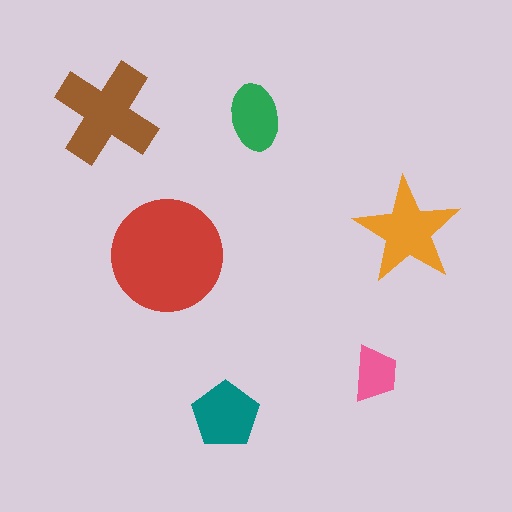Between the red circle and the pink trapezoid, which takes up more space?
The red circle.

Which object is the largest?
The red circle.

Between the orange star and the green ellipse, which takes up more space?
The orange star.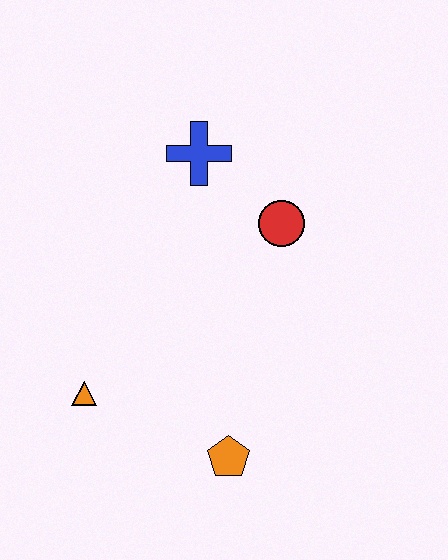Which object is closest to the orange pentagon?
The orange triangle is closest to the orange pentagon.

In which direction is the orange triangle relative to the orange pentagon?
The orange triangle is to the left of the orange pentagon.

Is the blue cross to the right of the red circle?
No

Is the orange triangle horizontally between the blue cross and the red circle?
No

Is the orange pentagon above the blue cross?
No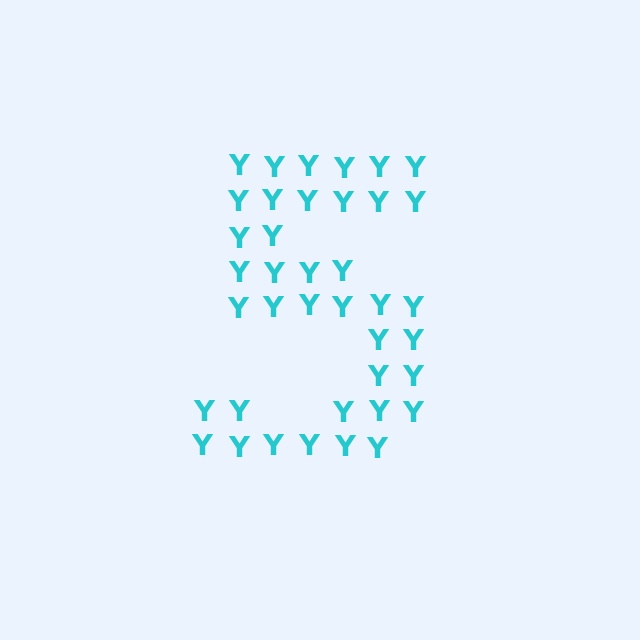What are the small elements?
The small elements are letter Y's.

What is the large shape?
The large shape is the digit 5.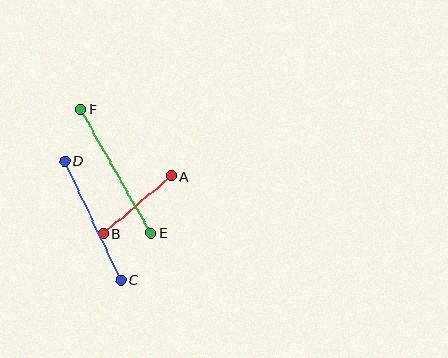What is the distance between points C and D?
The distance is approximately 132 pixels.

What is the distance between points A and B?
The distance is approximately 89 pixels.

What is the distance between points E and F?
The distance is approximately 142 pixels.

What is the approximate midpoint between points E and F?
The midpoint is at approximately (116, 171) pixels.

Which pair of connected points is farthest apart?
Points E and F are farthest apart.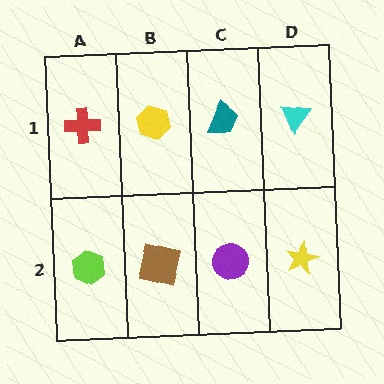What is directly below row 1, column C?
A purple circle.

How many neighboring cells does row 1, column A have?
2.